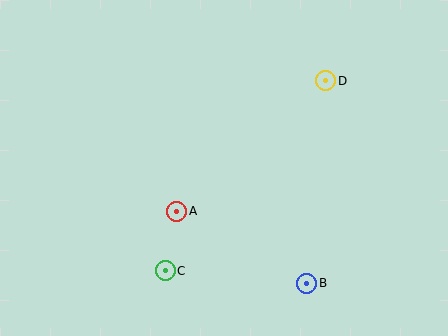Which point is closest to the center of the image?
Point A at (177, 211) is closest to the center.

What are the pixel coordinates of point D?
Point D is at (326, 81).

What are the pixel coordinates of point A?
Point A is at (177, 211).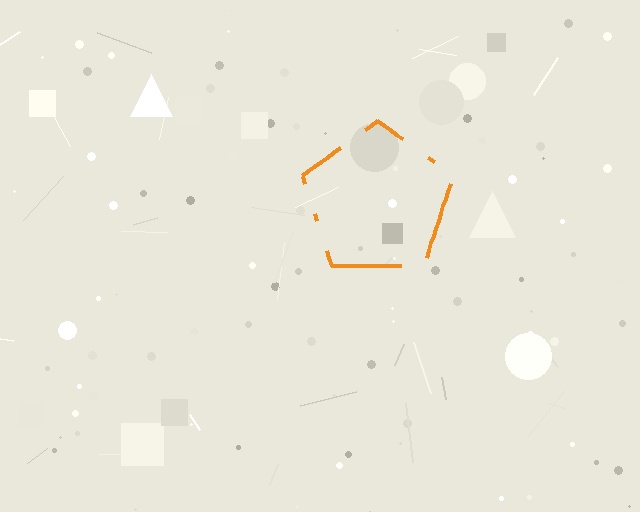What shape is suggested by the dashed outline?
The dashed outline suggests a pentagon.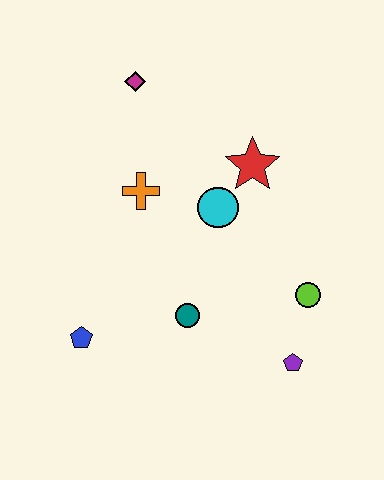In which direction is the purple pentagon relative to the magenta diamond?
The purple pentagon is below the magenta diamond.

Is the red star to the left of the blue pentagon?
No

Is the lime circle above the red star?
No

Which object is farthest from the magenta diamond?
The purple pentagon is farthest from the magenta diamond.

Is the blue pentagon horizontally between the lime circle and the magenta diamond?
No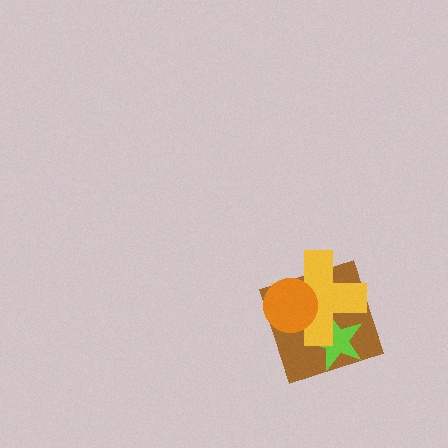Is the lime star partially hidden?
Yes, it is partially covered by another shape.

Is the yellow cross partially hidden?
Yes, it is partially covered by another shape.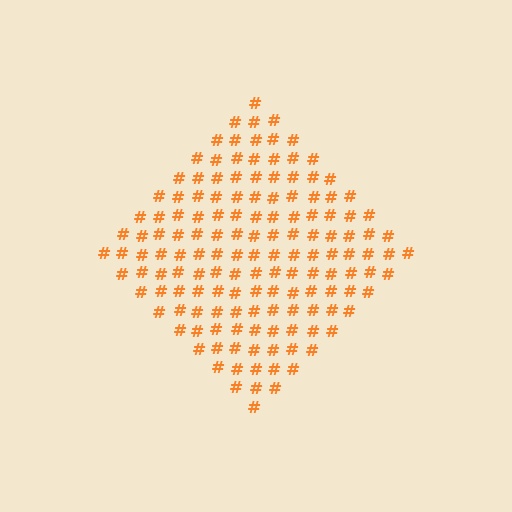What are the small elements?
The small elements are hash symbols.